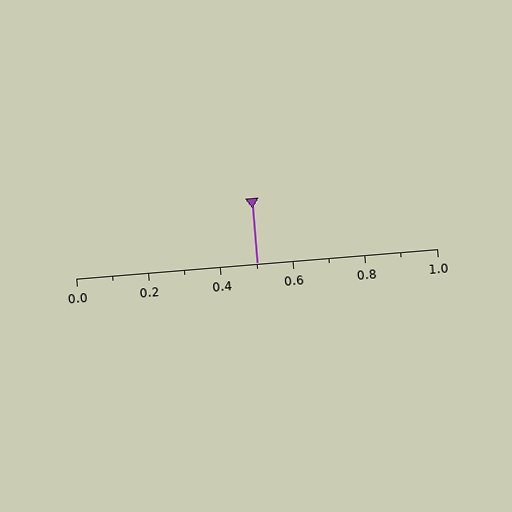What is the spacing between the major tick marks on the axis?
The major ticks are spaced 0.2 apart.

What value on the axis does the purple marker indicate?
The marker indicates approximately 0.5.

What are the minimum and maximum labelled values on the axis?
The axis runs from 0.0 to 1.0.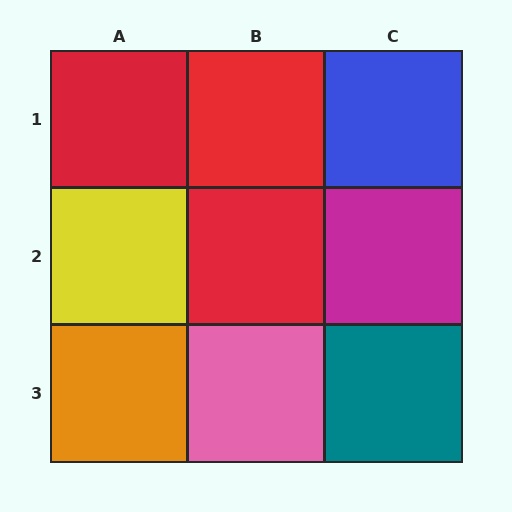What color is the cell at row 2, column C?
Magenta.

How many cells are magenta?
1 cell is magenta.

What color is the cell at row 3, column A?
Orange.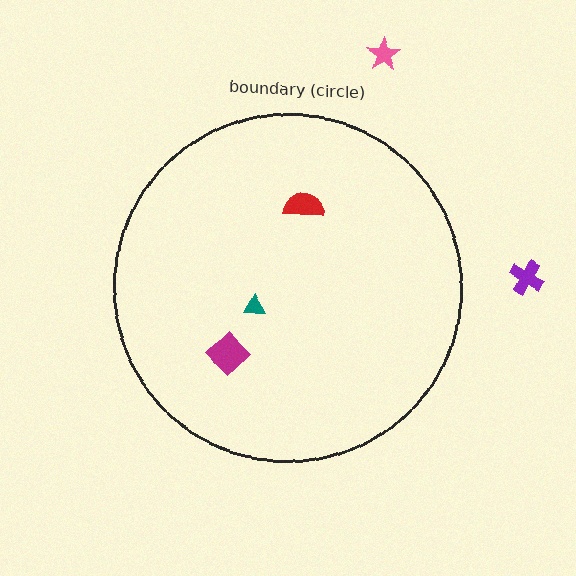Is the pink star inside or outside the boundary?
Outside.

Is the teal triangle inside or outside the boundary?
Inside.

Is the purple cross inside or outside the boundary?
Outside.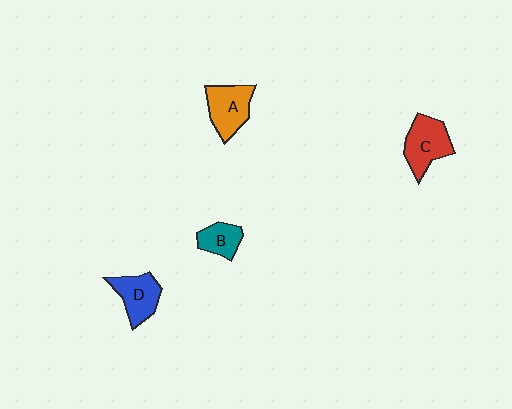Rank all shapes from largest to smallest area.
From largest to smallest: C (red), A (orange), D (blue), B (teal).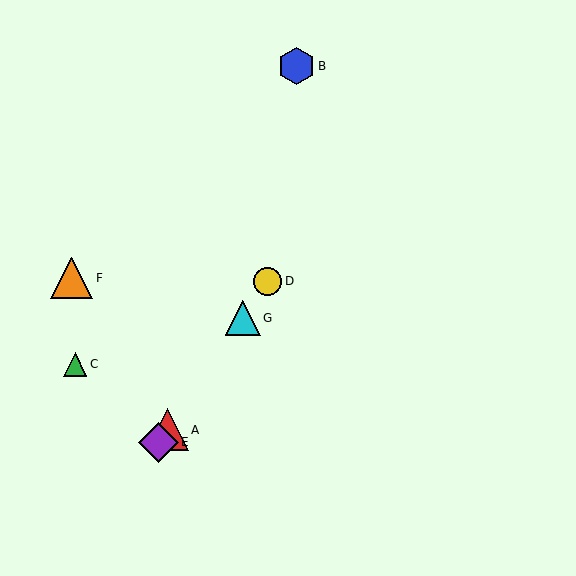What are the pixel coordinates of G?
Object G is at (243, 318).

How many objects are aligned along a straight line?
4 objects (A, D, E, G) are aligned along a straight line.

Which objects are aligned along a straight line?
Objects A, D, E, G are aligned along a straight line.